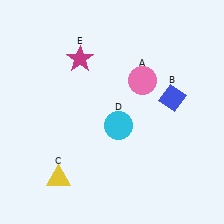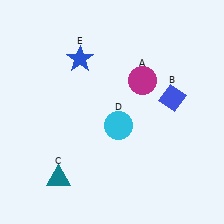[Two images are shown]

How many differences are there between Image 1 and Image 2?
There are 3 differences between the two images.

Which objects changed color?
A changed from pink to magenta. C changed from yellow to teal. E changed from magenta to blue.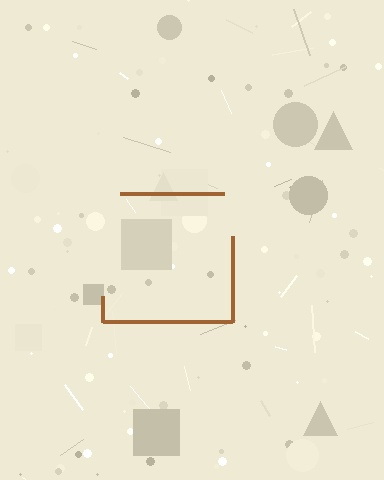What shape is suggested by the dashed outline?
The dashed outline suggests a square.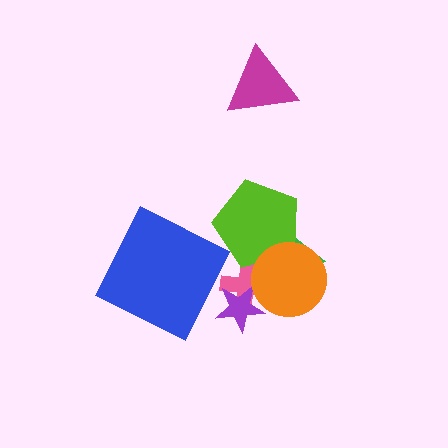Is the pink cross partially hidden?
Yes, it is partially covered by another shape.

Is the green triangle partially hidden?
Yes, it is partially covered by another shape.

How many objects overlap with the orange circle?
4 objects overlap with the orange circle.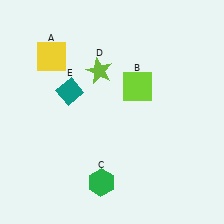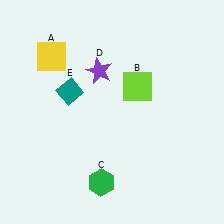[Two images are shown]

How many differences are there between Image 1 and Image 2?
There is 1 difference between the two images.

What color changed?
The star (D) changed from lime in Image 1 to purple in Image 2.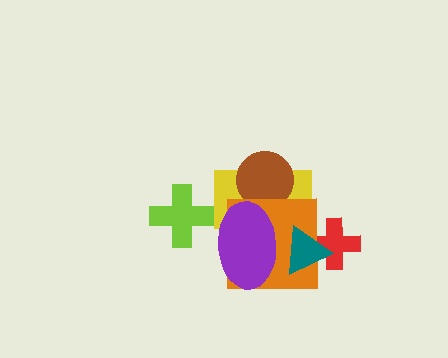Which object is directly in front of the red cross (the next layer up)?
The orange square is directly in front of the red cross.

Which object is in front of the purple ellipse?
The teal triangle is in front of the purple ellipse.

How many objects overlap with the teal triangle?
4 objects overlap with the teal triangle.